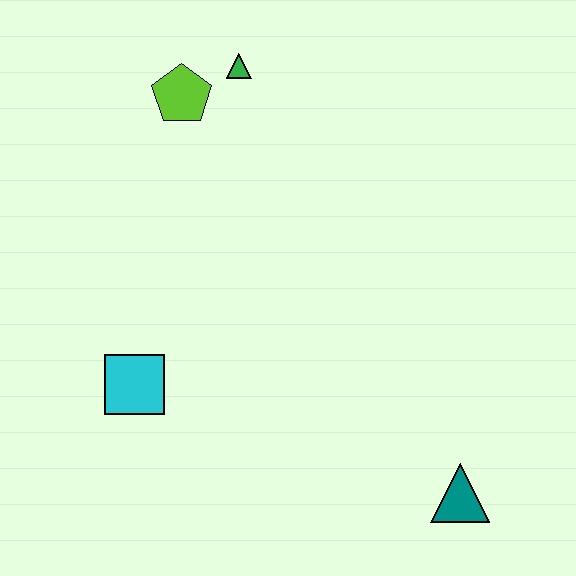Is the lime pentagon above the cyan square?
Yes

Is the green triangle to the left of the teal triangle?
Yes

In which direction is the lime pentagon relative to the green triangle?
The lime pentagon is to the left of the green triangle.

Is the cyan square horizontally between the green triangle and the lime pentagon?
No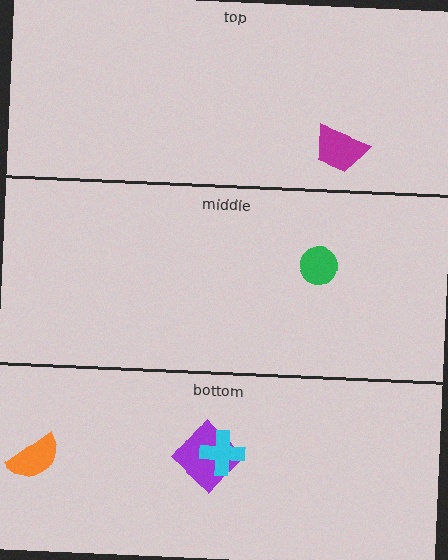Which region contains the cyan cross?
The bottom region.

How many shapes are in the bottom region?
3.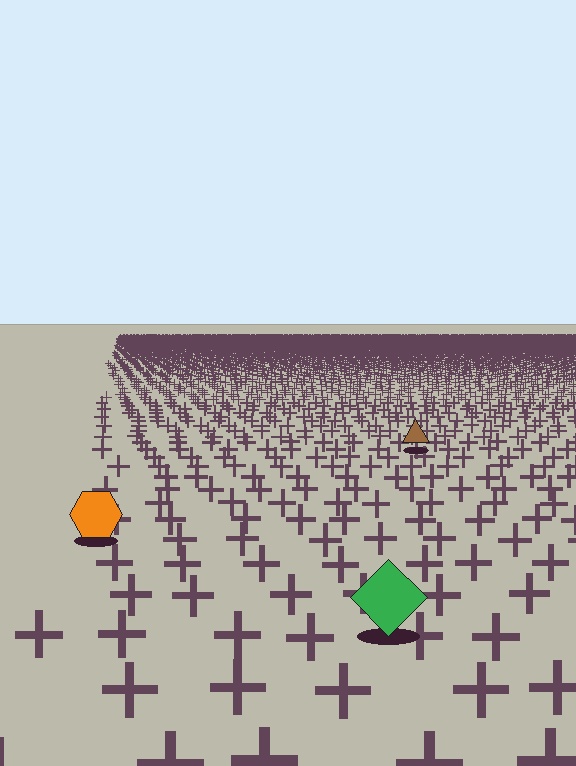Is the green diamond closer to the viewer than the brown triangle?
Yes. The green diamond is closer — you can tell from the texture gradient: the ground texture is coarser near it.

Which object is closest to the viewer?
The green diamond is closest. The texture marks near it are larger and more spread out.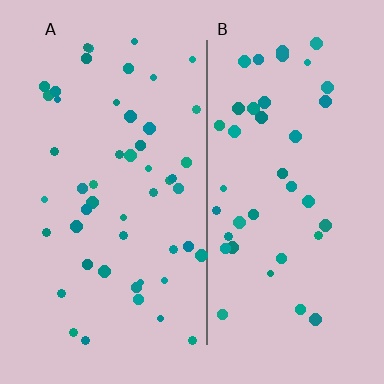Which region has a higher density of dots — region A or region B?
A (the left).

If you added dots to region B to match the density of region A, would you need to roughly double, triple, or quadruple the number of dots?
Approximately double.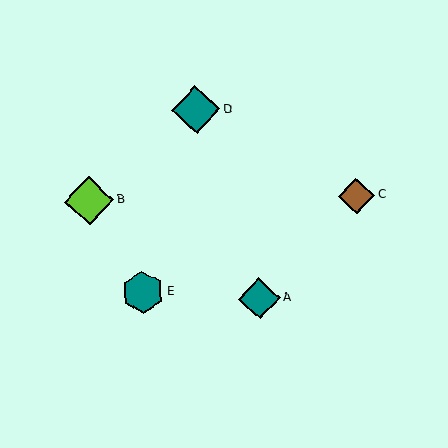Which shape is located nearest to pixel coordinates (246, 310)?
The teal diamond (labeled A) at (259, 299) is nearest to that location.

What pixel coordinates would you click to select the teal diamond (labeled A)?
Click at (259, 299) to select the teal diamond A.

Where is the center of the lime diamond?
The center of the lime diamond is at (89, 201).